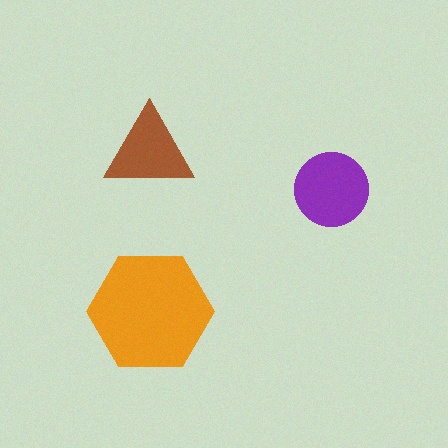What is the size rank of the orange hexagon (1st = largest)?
1st.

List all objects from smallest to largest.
The brown triangle, the purple circle, the orange hexagon.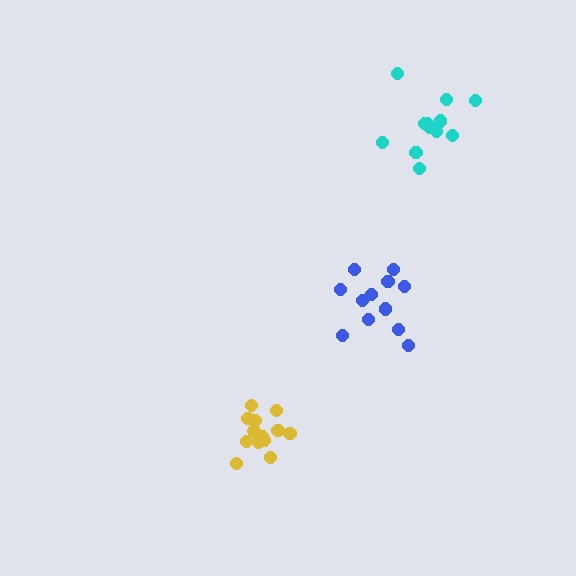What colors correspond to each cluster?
The clusters are colored: blue, yellow, cyan.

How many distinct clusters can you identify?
There are 3 distinct clusters.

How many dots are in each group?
Group 1: 12 dots, Group 2: 13 dots, Group 3: 12 dots (37 total).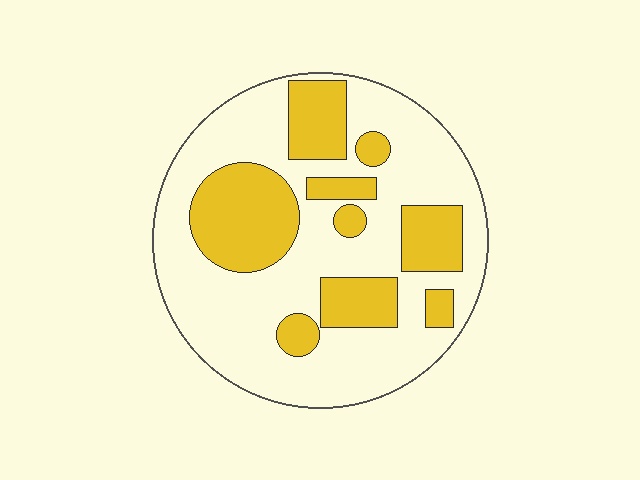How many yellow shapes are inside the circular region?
9.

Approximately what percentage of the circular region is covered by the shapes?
Approximately 30%.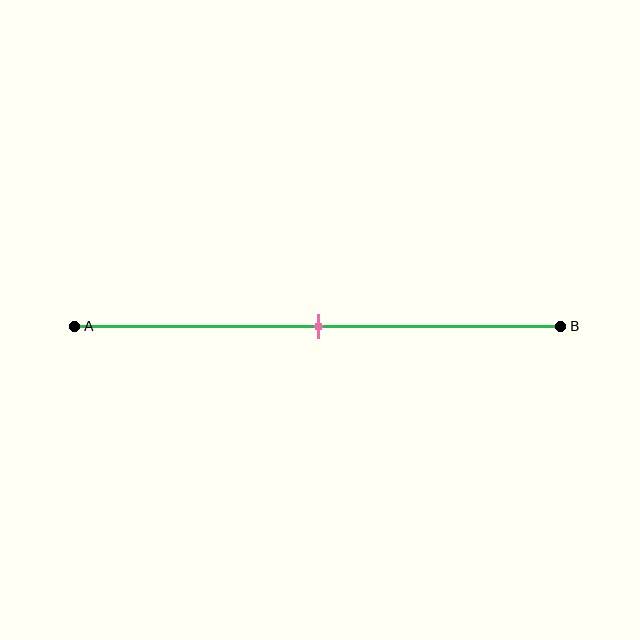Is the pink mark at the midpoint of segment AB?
Yes, the mark is approximately at the midpoint.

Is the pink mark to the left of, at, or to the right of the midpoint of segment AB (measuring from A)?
The pink mark is approximately at the midpoint of segment AB.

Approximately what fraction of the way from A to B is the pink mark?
The pink mark is approximately 50% of the way from A to B.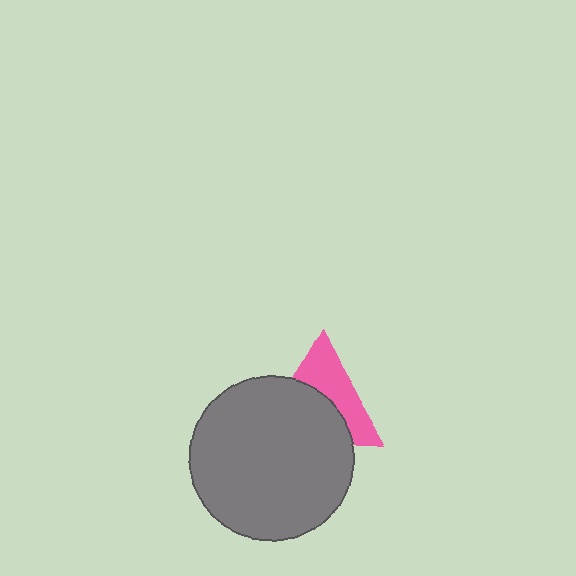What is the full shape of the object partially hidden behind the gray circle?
The partially hidden object is a pink triangle.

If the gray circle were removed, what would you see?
You would see the complete pink triangle.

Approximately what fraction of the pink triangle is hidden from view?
Roughly 54% of the pink triangle is hidden behind the gray circle.